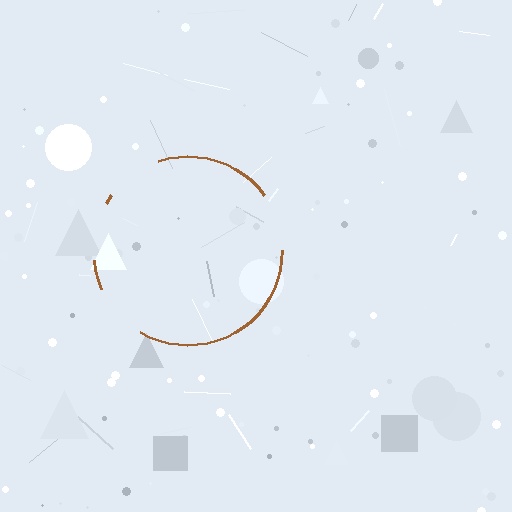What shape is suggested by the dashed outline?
The dashed outline suggests a circle.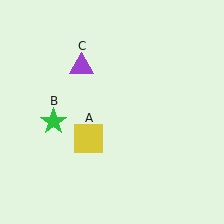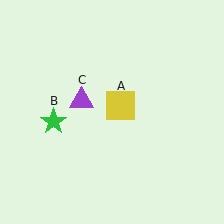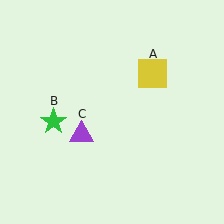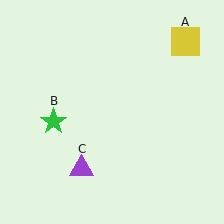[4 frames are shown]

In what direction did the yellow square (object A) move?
The yellow square (object A) moved up and to the right.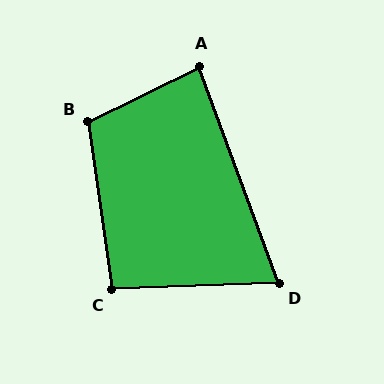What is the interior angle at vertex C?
Approximately 96 degrees (obtuse).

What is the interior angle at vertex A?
Approximately 84 degrees (acute).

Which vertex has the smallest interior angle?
D, at approximately 72 degrees.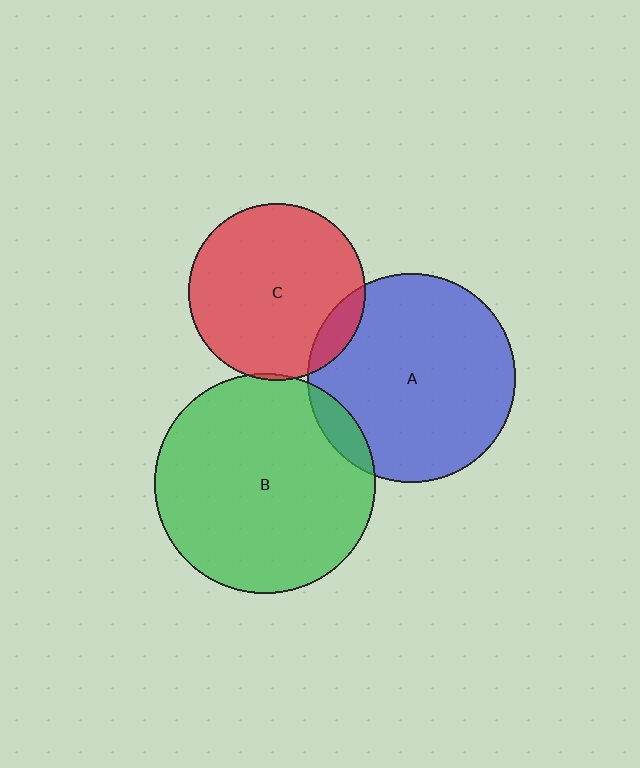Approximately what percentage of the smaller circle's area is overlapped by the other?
Approximately 10%.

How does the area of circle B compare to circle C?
Approximately 1.6 times.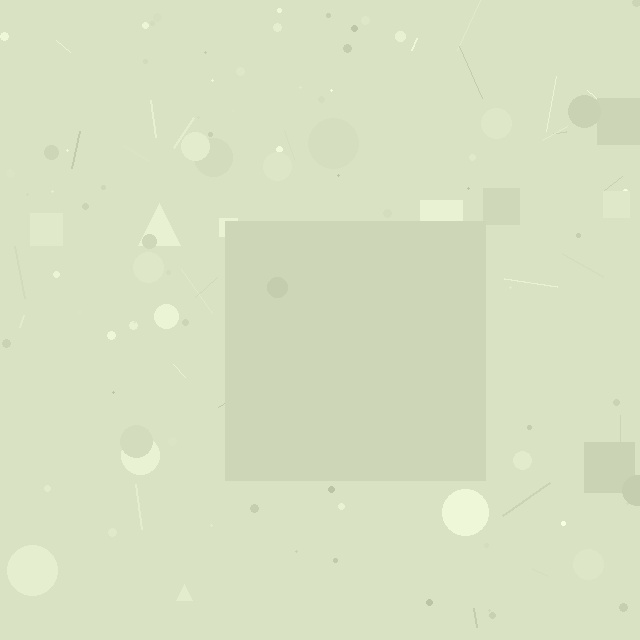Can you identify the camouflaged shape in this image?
The camouflaged shape is a square.